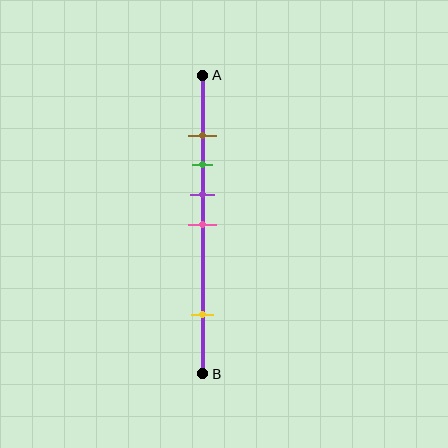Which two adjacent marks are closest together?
The brown and green marks are the closest adjacent pair.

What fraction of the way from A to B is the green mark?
The green mark is approximately 30% (0.3) of the way from A to B.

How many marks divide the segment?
There are 5 marks dividing the segment.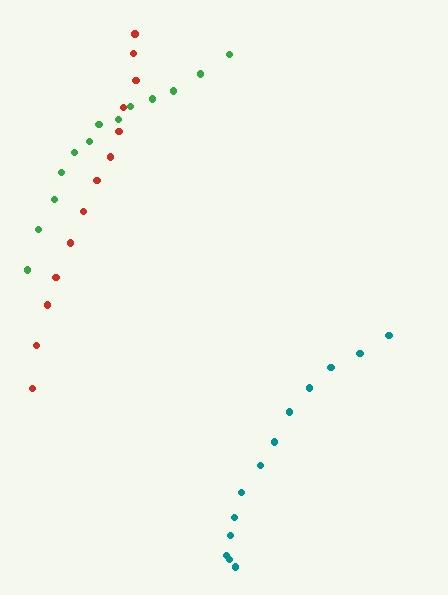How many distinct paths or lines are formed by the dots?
There are 3 distinct paths.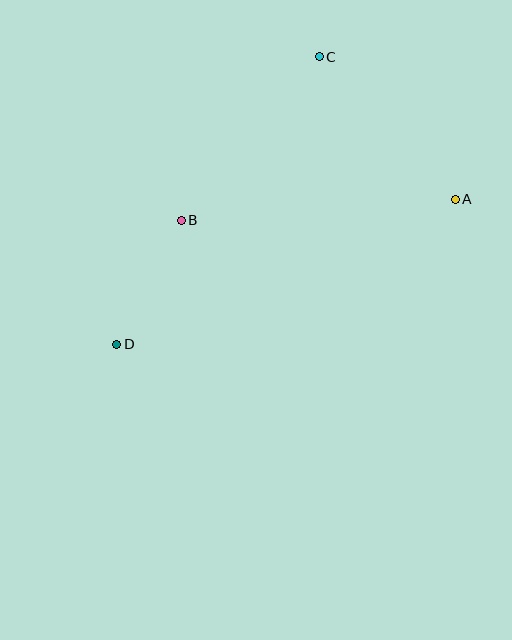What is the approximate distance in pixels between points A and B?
The distance between A and B is approximately 275 pixels.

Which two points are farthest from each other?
Points A and D are farthest from each other.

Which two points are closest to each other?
Points B and D are closest to each other.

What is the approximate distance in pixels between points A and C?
The distance between A and C is approximately 197 pixels.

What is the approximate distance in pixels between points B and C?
The distance between B and C is approximately 214 pixels.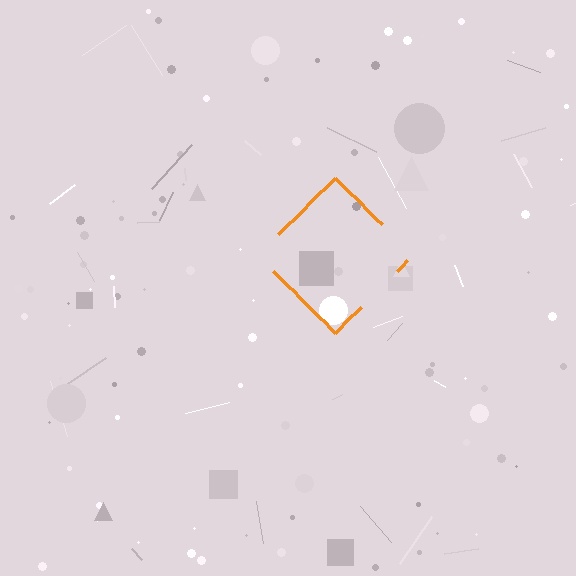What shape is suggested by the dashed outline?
The dashed outline suggests a diamond.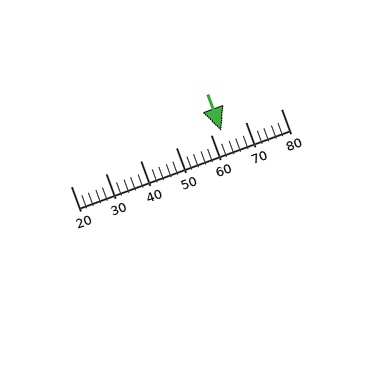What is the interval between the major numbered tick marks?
The major tick marks are spaced 10 units apart.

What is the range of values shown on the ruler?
The ruler shows values from 20 to 80.